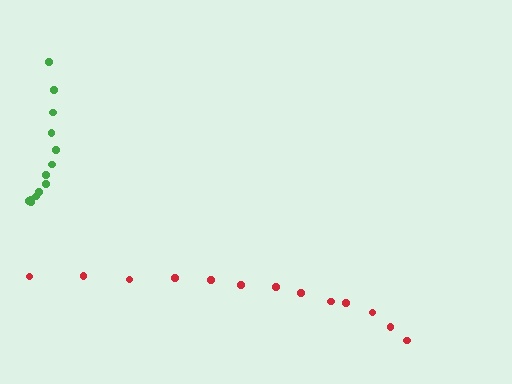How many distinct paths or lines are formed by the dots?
There are 2 distinct paths.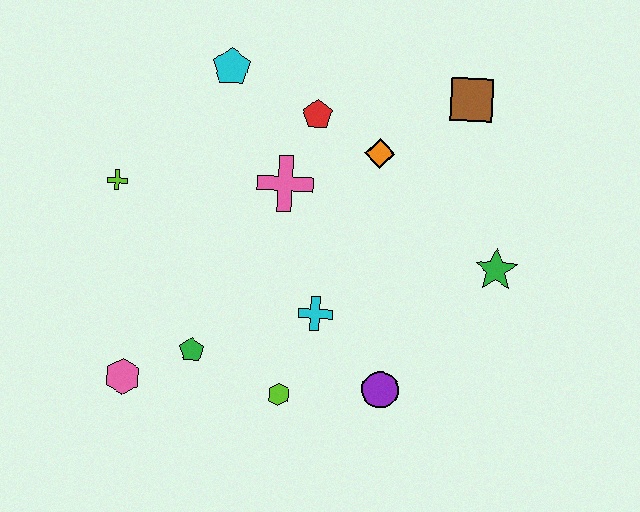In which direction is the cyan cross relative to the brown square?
The cyan cross is below the brown square.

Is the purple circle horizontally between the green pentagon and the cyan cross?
No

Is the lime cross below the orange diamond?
Yes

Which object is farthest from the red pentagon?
The pink hexagon is farthest from the red pentagon.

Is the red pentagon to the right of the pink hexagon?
Yes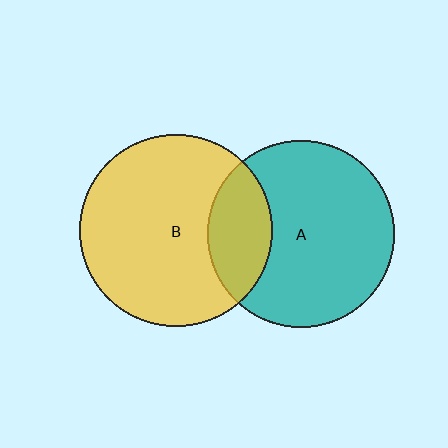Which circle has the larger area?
Circle B (yellow).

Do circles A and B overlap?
Yes.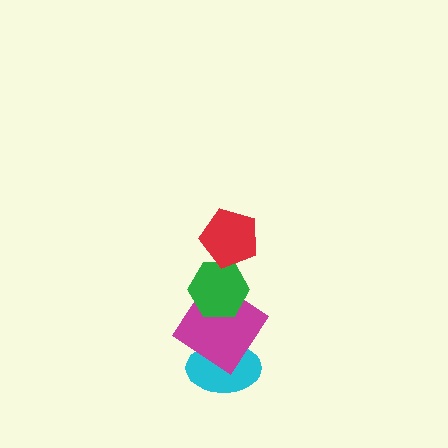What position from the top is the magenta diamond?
The magenta diamond is 3rd from the top.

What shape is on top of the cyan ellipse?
The magenta diamond is on top of the cyan ellipse.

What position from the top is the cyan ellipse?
The cyan ellipse is 4th from the top.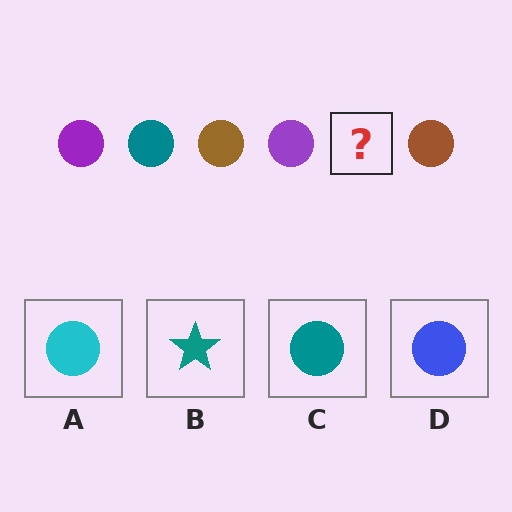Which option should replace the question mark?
Option C.